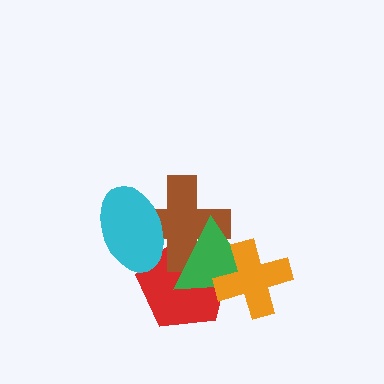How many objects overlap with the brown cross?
3 objects overlap with the brown cross.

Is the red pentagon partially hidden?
Yes, it is partially covered by another shape.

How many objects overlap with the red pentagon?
4 objects overlap with the red pentagon.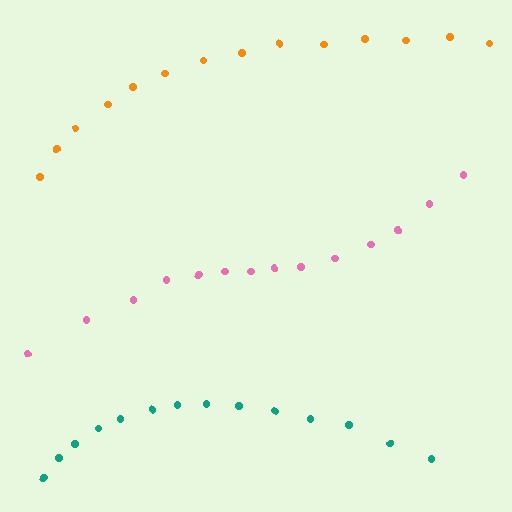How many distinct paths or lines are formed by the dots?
There are 3 distinct paths.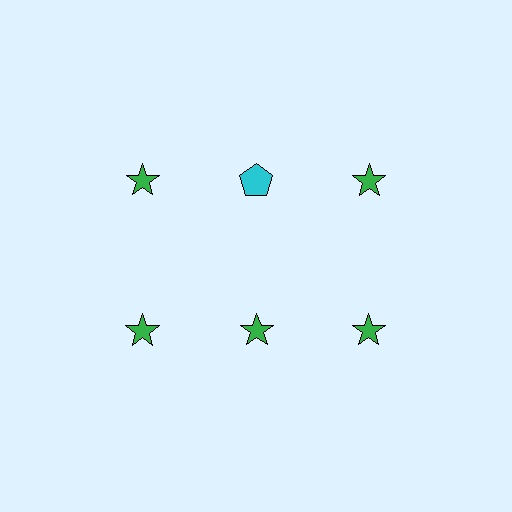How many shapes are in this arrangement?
There are 6 shapes arranged in a grid pattern.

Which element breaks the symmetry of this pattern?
The cyan pentagon in the top row, second from left column breaks the symmetry. All other shapes are green stars.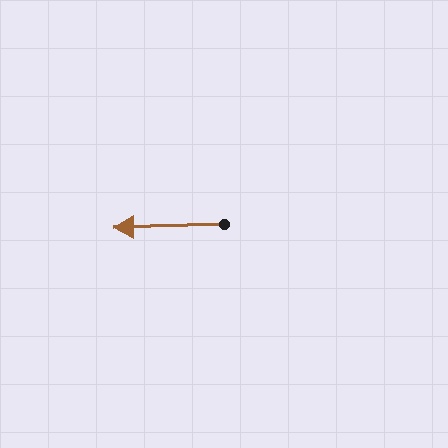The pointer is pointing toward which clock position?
Roughly 9 o'clock.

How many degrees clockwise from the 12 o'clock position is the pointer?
Approximately 268 degrees.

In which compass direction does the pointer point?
West.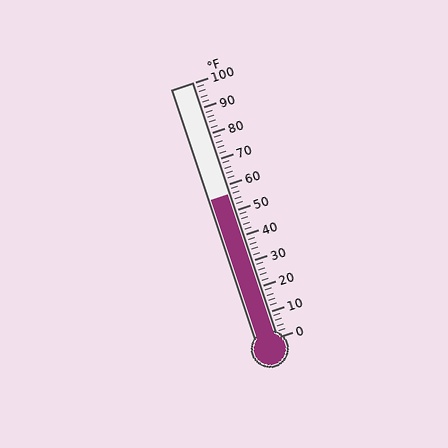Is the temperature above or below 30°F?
The temperature is above 30°F.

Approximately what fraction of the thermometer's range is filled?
The thermometer is filled to approximately 55% of its range.